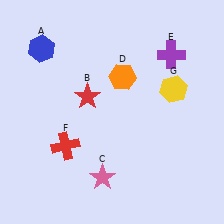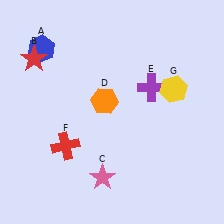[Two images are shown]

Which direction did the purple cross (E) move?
The purple cross (E) moved down.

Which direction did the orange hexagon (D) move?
The orange hexagon (D) moved down.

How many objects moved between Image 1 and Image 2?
3 objects moved between the two images.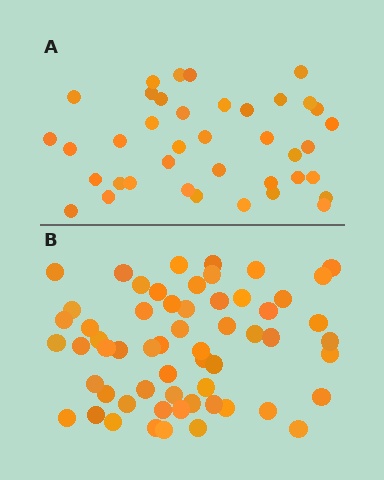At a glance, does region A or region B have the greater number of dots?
Region B (the bottom region) has more dots.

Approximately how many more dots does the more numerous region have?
Region B has approximately 20 more dots than region A.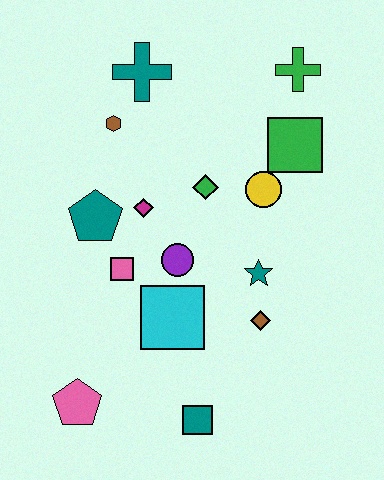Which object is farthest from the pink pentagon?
The green cross is farthest from the pink pentagon.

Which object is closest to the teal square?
The cyan square is closest to the teal square.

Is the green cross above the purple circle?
Yes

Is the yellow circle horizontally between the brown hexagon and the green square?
Yes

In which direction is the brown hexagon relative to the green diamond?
The brown hexagon is to the left of the green diamond.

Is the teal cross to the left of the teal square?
Yes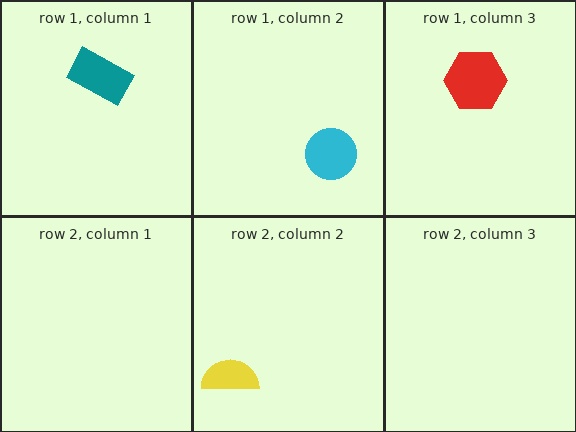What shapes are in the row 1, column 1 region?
The teal rectangle.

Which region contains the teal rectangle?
The row 1, column 1 region.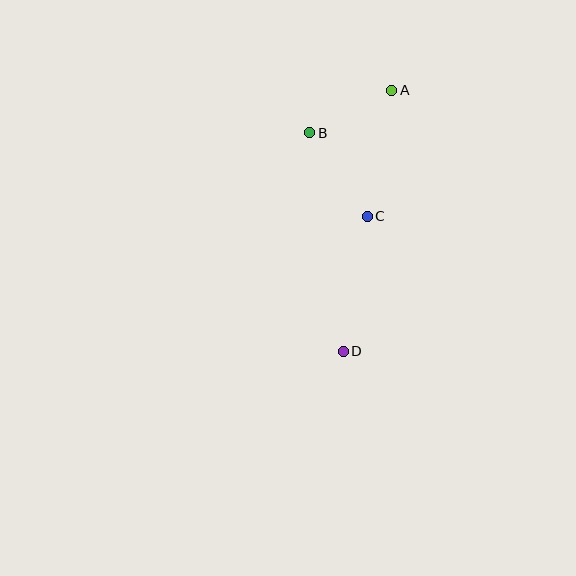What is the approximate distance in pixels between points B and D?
The distance between B and D is approximately 221 pixels.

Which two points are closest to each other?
Points A and B are closest to each other.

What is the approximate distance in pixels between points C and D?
The distance between C and D is approximately 137 pixels.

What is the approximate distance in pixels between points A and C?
The distance between A and C is approximately 128 pixels.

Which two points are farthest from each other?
Points A and D are farthest from each other.